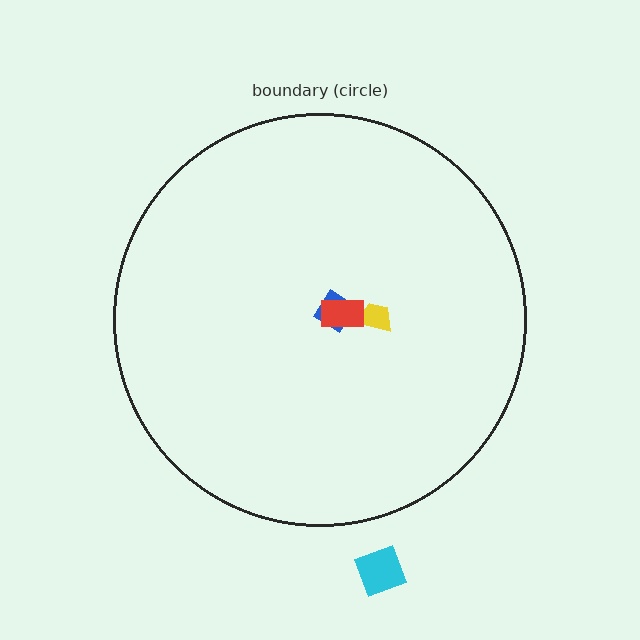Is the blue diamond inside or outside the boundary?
Inside.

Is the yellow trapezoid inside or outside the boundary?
Inside.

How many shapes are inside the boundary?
3 inside, 1 outside.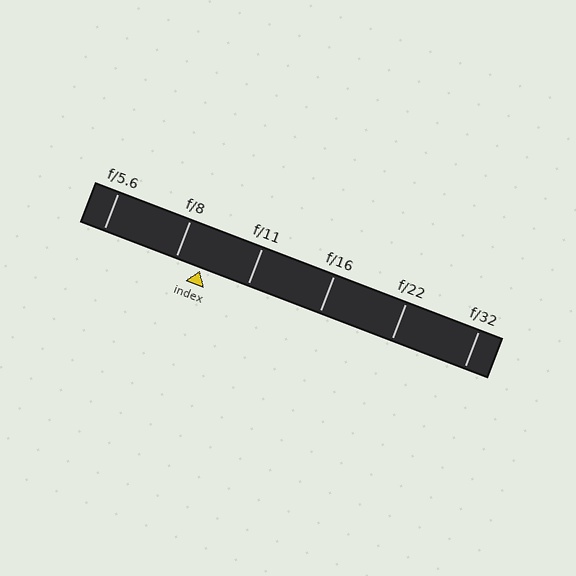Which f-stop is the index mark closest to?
The index mark is closest to f/8.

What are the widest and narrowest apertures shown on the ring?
The widest aperture shown is f/5.6 and the narrowest is f/32.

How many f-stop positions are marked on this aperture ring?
There are 6 f-stop positions marked.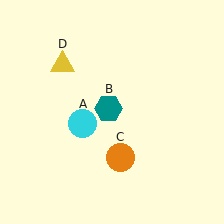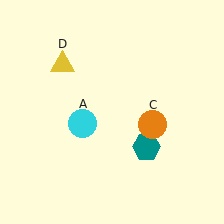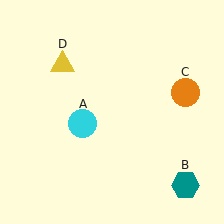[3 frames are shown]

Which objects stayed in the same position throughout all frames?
Cyan circle (object A) and yellow triangle (object D) remained stationary.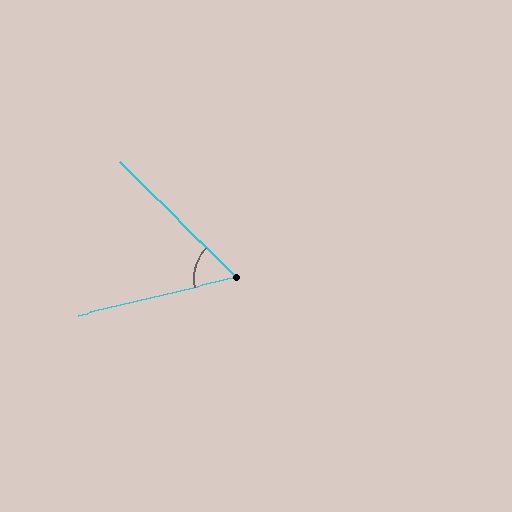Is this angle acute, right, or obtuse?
It is acute.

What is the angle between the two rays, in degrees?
Approximately 59 degrees.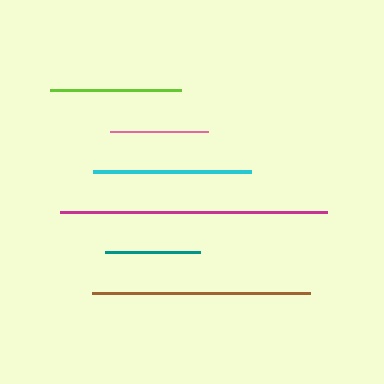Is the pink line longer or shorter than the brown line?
The brown line is longer than the pink line.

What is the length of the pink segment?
The pink segment is approximately 97 pixels long.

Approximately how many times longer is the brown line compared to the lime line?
The brown line is approximately 1.7 times the length of the lime line.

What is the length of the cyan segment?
The cyan segment is approximately 157 pixels long.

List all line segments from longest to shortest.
From longest to shortest: magenta, brown, cyan, lime, pink, teal.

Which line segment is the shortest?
The teal line is the shortest at approximately 95 pixels.